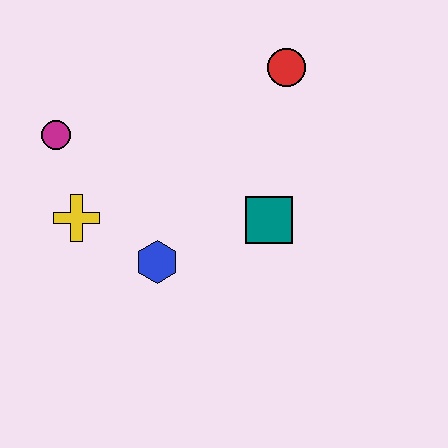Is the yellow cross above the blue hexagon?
Yes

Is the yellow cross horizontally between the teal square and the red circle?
No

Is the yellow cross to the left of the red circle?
Yes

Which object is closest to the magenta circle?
The yellow cross is closest to the magenta circle.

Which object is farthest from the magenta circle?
The red circle is farthest from the magenta circle.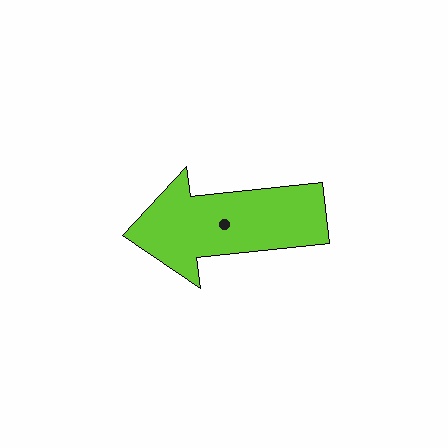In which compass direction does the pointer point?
West.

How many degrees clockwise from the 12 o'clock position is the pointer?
Approximately 264 degrees.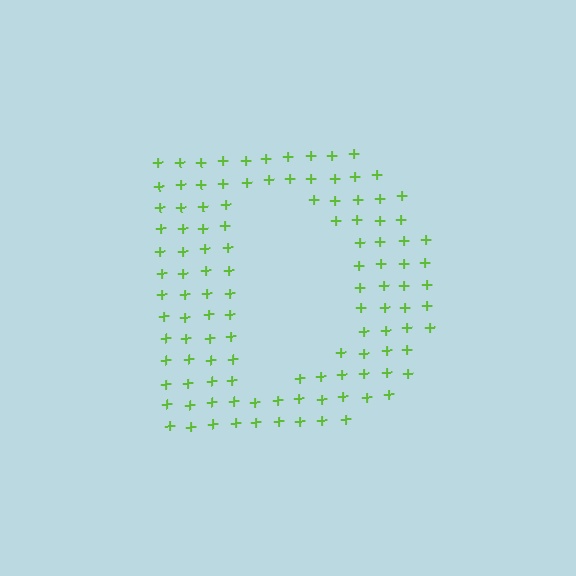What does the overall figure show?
The overall figure shows the letter D.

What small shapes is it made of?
It is made of small plus signs.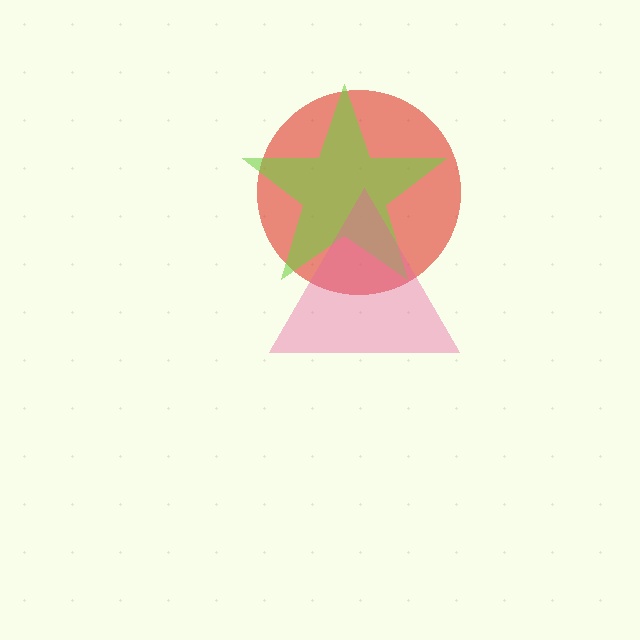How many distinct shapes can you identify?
There are 3 distinct shapes: a red circle, a lime star, a pink triangle.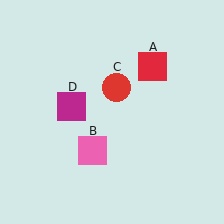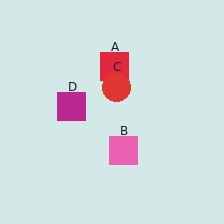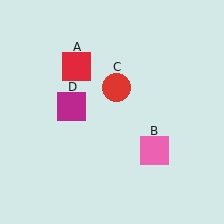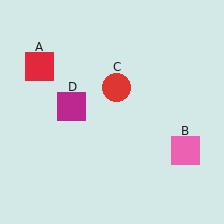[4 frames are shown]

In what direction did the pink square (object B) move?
The pink square (object B) moved right.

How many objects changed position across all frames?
2 objects changed position: red square (object A), pink square (object B).